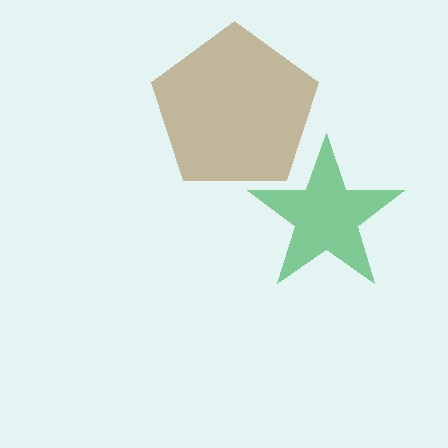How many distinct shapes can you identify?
There are 2 distinct shapes: a green star, a brown pentagon.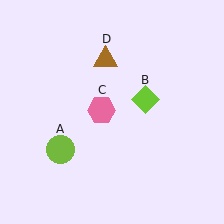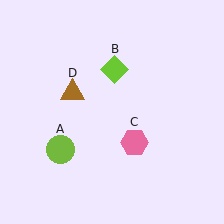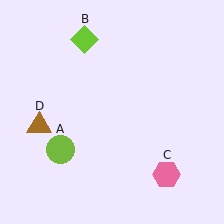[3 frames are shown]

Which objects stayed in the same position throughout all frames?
Lime circle (object A) remained stationary.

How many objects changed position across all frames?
3 objects changed position: lime diamond (object B), pink hexagon (object C), brown triangle (object D).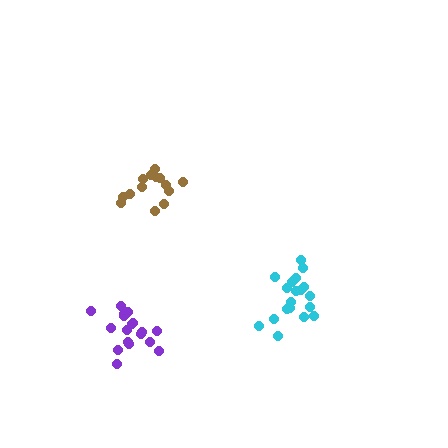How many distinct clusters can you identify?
There are 3 distinct clusters.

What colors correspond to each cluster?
The clusters are colored: purple, cyan, brown.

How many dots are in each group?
Group 1: 18 dots, Group 2: 19 dots, Group 3: 14 dots (51 total).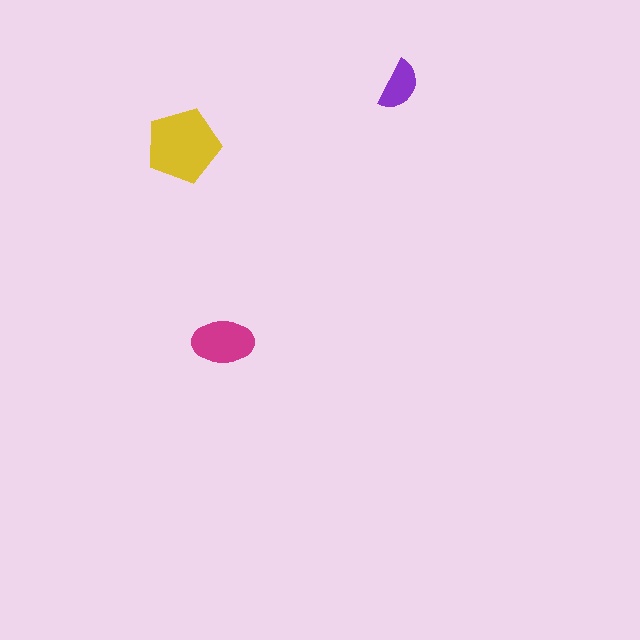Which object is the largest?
The yellow pentagon.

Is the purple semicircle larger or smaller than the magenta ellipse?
Smaller.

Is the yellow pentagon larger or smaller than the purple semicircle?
Larger.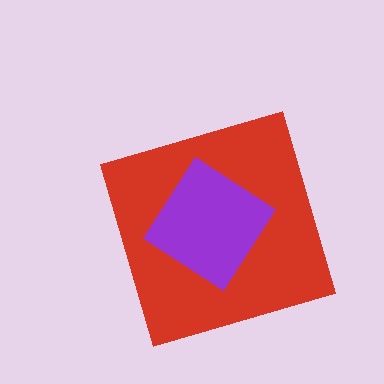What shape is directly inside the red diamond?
The purple diamond.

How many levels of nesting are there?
2.